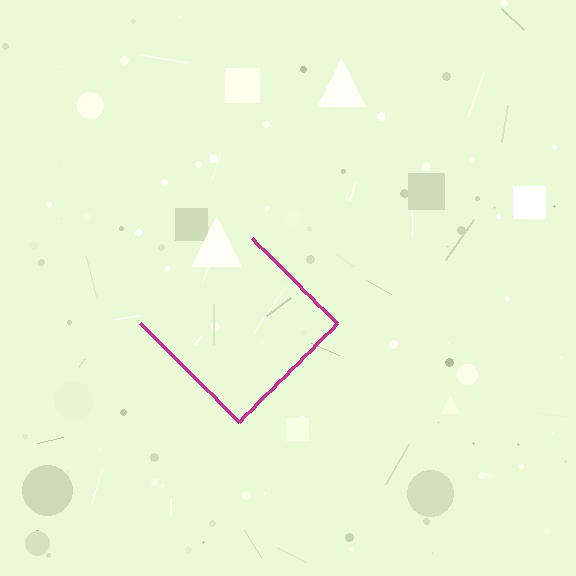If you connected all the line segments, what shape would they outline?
They would outline a diamond.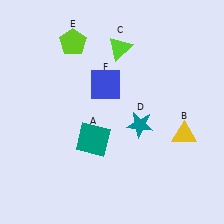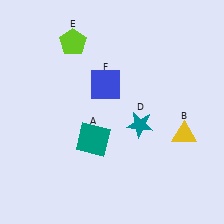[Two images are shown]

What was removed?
The lime triangle (C) was removed in Image 2.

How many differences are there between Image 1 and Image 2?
There is 1 difference between the two images.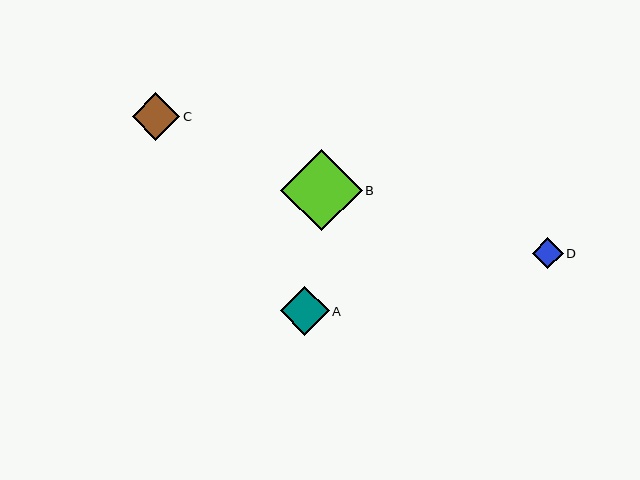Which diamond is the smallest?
Diamond D is the smallest with a size of approximately 31 pixels.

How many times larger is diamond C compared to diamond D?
Diamond C is approximately 1.5 times the size of diamond D.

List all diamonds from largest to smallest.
From largest to smallest: B, A, C, D.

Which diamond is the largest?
Diamond B is the largest with a size of approximately 82 pixels.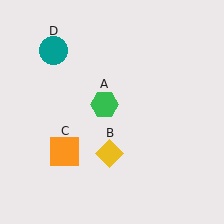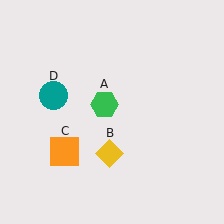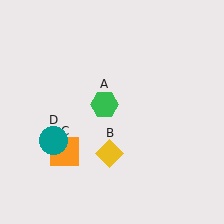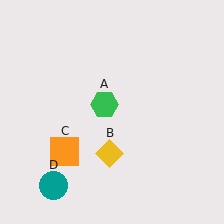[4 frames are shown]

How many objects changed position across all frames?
1 object changed position: teal circle (object D).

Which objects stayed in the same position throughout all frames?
Green hexagon (object A) and yellow diamond (object B) and orange square (object C) remained stationary.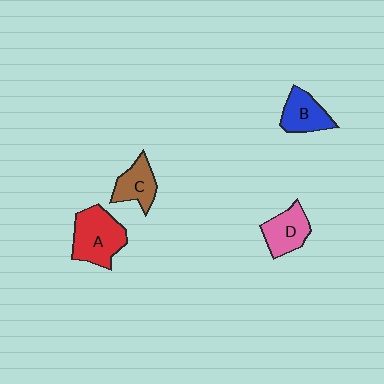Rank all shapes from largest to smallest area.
From largest to smallest: A (red), D (pink), B (blue), C (brown).